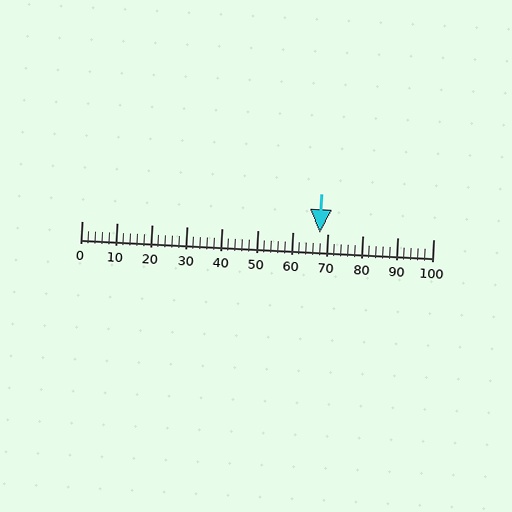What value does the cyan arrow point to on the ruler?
The cyan arrow points to approximately 68.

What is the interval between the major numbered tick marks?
The major tick marks are spaced 10 units apart.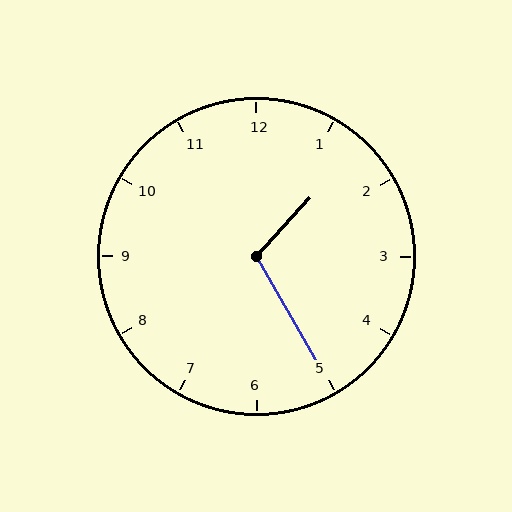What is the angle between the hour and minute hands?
Approximately 108 degrees.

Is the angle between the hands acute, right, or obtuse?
It is obtuse.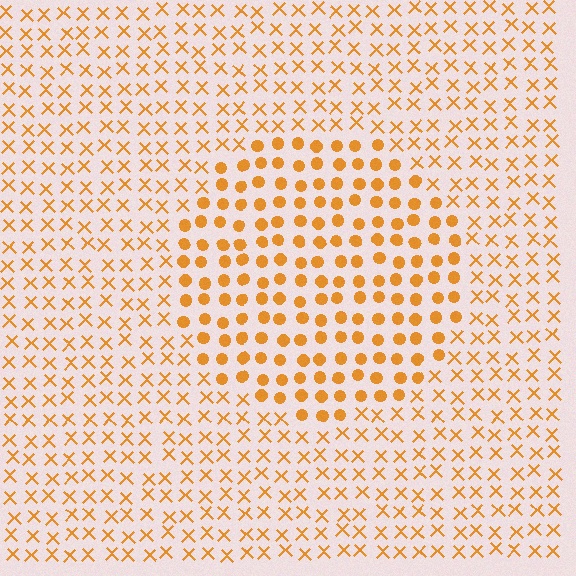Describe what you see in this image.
The image is filled with small orange elements arranged in a uniform grid. A circle-shaped region contains circles, while the surrounding area contains X marks. The boundary is defined purely by the change in element shape.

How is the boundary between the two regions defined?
The boundary is defined by a change in element shape: circles inside vs. X marks outside. All elements share the same color and spacing.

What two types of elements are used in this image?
The image uses circles inside the circle region and X marks outside it.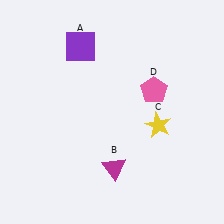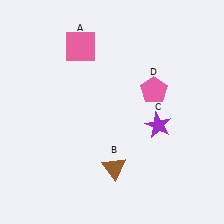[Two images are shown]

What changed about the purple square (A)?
In Image 1, A is purple. In Image 2, it changed to pink.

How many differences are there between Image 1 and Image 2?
There are 3 differences between the two images.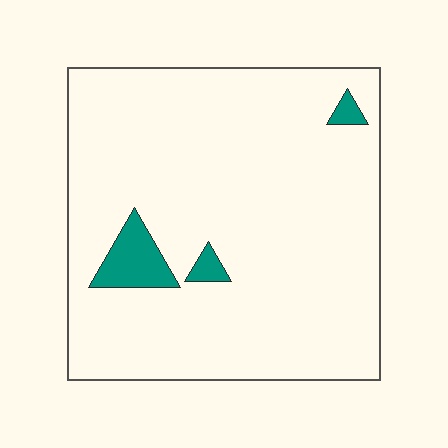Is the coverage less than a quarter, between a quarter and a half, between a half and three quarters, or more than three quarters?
Less than a quarter.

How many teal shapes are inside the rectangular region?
3.